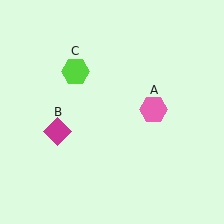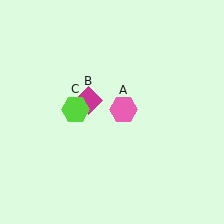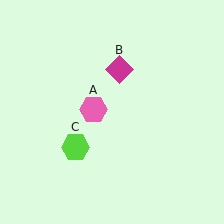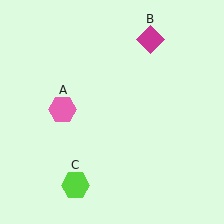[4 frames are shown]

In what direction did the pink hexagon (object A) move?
The pink hexagon (object A) moved left.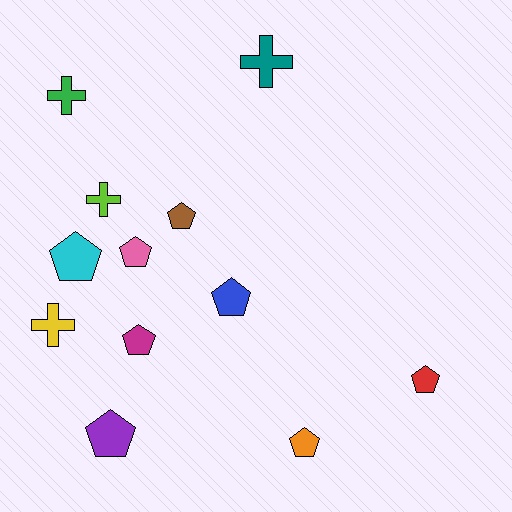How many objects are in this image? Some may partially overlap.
There are 12 objects.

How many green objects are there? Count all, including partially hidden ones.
There is 1 green object.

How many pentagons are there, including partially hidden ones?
There are 8 pentagons.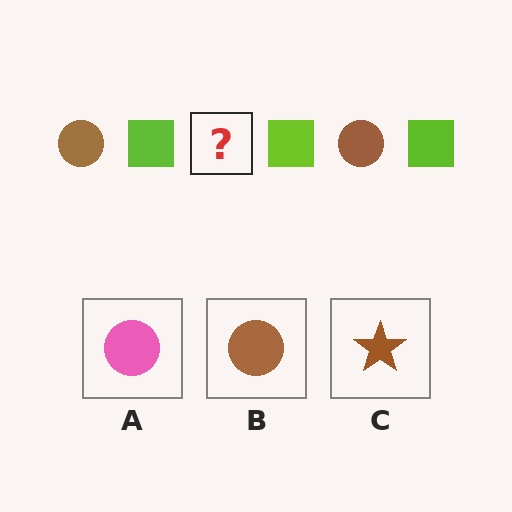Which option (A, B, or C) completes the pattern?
B.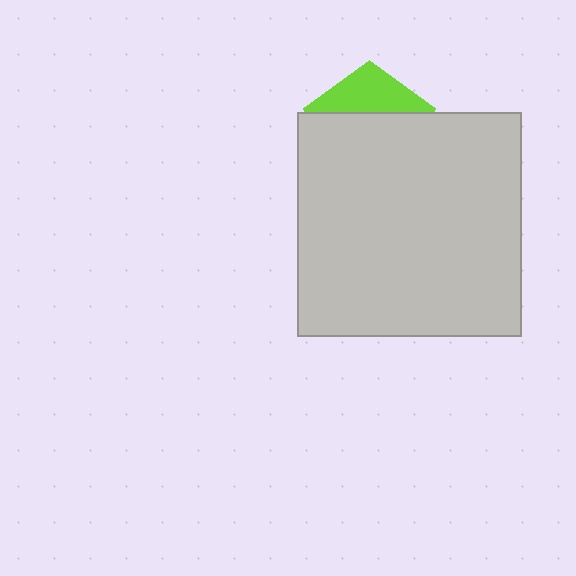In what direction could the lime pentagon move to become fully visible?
The lime pentagon could move up. That would shift it out from behind the light gray square entirely.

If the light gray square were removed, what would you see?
You would see the complete lime pentagon.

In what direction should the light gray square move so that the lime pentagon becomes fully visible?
The light gray square should move down. That is the shortest direction to clear the overlap and leave the lime pentagon fully visible.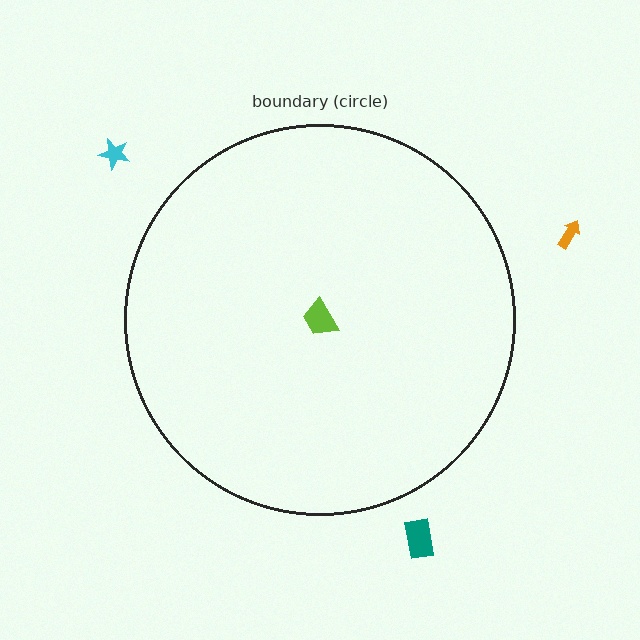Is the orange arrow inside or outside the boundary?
Outside.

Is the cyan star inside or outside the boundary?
Outside.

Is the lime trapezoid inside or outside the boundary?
Inside.